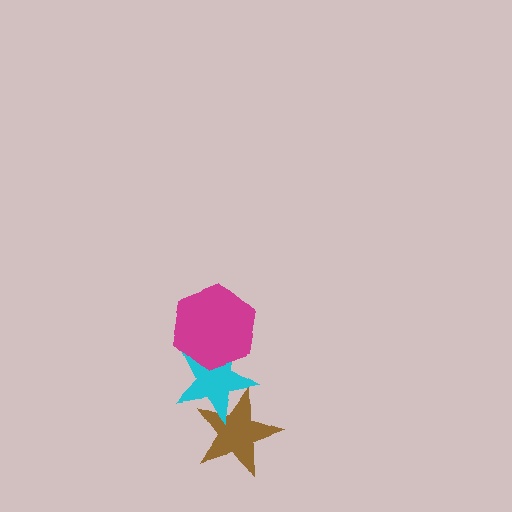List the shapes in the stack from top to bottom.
From top to bottom: the magenta hexagon, the cyan star, the brown star.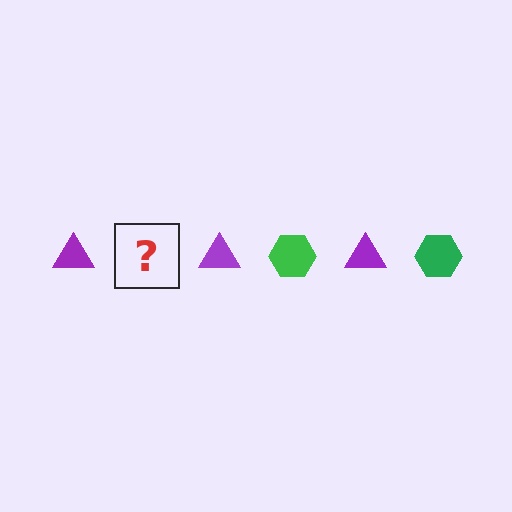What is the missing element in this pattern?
The missing element is a green hexagon.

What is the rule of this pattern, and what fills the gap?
The rule is that the pattern alternates between purple triangle and green hexagon. The gap should be filled with a green hexagon.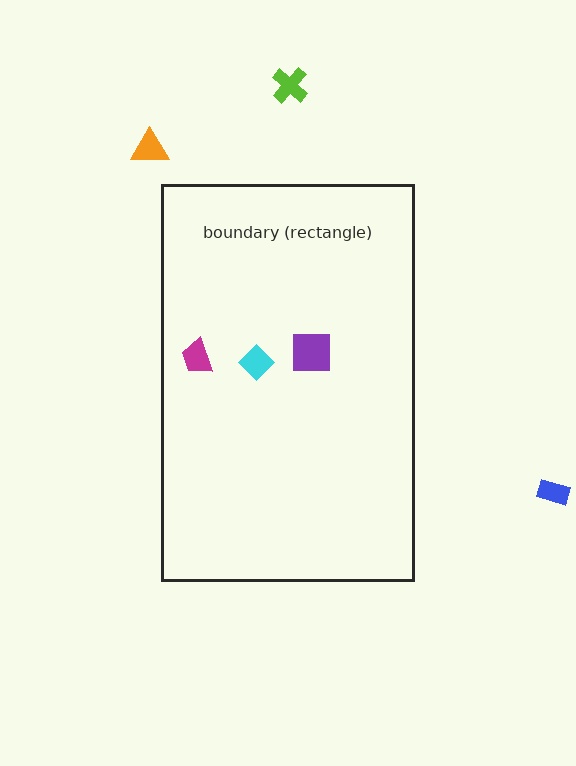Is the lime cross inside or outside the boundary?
Outside.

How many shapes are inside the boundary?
3 inside, 3 outside.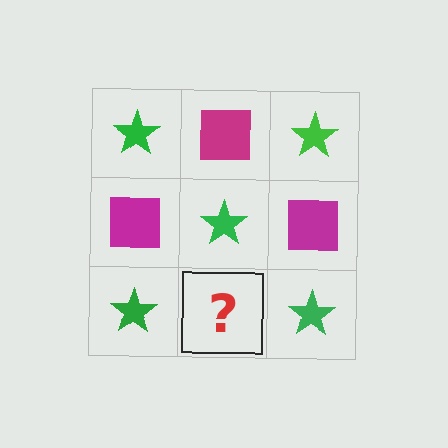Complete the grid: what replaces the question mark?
The question mark should be replaced with a magenta square.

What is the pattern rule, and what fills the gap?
The rule is that it alternates green star and magenta square in a checkerboard pattern. The gap should be filled with a magenta square.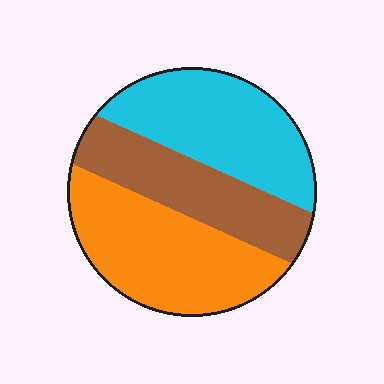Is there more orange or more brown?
Orange.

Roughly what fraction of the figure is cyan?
Cyan takes up between a quarter and a half of the figure.